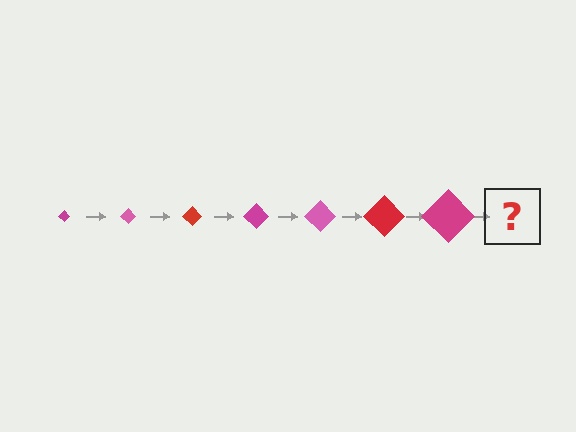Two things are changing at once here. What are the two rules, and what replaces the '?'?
The two rules are that the diamond grows larger each step and the color cycles through magenta, pink, and red. The '?' should be a pink diamond, larger than the previous one.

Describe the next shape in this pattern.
It should be a pink diamond, larger than the previous one.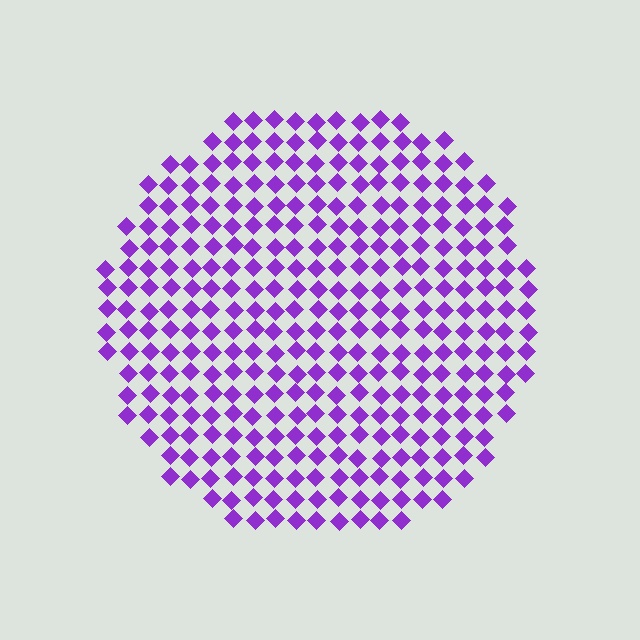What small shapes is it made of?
It is made of small diamonds.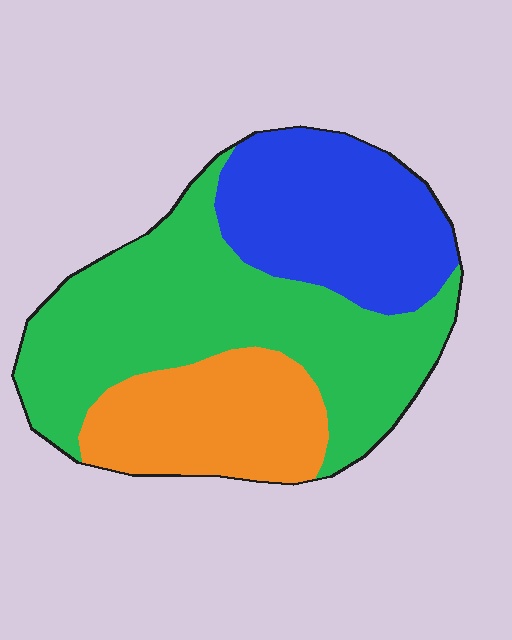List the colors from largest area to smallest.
From largest to smallest: green, blue, orange.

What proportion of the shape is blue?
Blue covers 29% of the shape.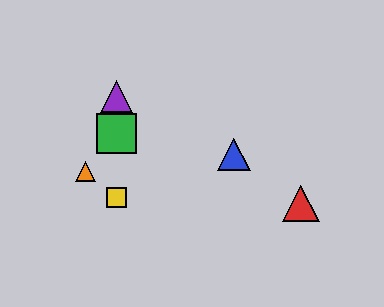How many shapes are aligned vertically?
3 shapes (the green square, the yellow square, the purple triangle) are aligned vertically.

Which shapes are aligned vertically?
The green square, the yellow square, the purple triangle are aligned vertically.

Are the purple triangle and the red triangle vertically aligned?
No, the purple triangle is at x≈116 and the red triangle is at x≈301.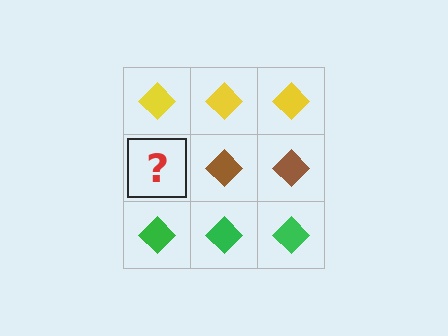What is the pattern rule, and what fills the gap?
The rule is that each row has a consistent color. The gap should be filled with a brown diamond.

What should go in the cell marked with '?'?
The missing cell should contain a brown diamond.